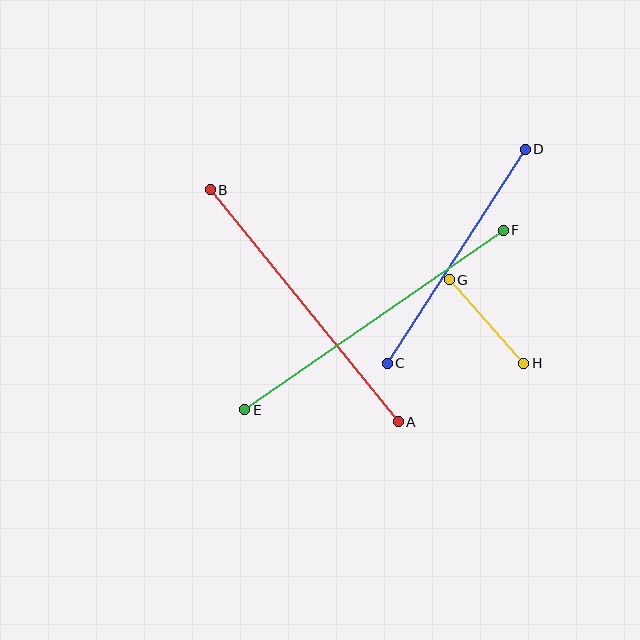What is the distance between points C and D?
The distance is approximately 254 pixels.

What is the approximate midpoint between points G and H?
The midpoint is at approximately (487, 322) pixels.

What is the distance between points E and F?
The distance is approximately 315 pixels.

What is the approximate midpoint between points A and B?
The midpoint is at approximately (304, 306) pixels.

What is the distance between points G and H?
The distance is approximately 112 pixels.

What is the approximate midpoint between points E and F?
The midpoint is at approximately (374, 320) pixels.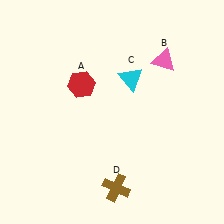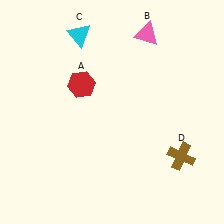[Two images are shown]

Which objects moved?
The objects that moved are: the pink triangle (B), the cyan triangle (C), the brown cross (D).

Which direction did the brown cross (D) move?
The brown cross (D) moved right.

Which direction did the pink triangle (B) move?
The pink triangle (B) moved up.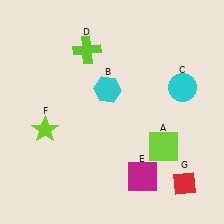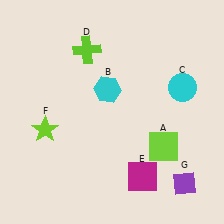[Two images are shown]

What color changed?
The diamond (G) changed from red in Image 1 to purple in Image 2.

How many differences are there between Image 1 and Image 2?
There is 1 difference between the two images.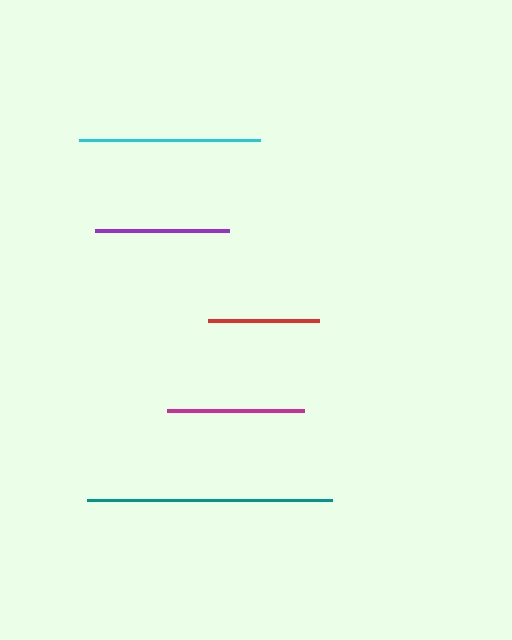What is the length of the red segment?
The red segment is approximately 111 pixels long.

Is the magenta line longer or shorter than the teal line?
The teal line is longer than the magenta line.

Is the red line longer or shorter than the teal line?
The teal line is longer than the red line.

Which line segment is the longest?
The teal line is the longest at approximately 245 pixels.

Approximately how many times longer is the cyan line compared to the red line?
The cyan line is approximately 1.6 times the length of the red line.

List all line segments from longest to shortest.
From longest to shortest: teal, cyan, magenta, purple, red.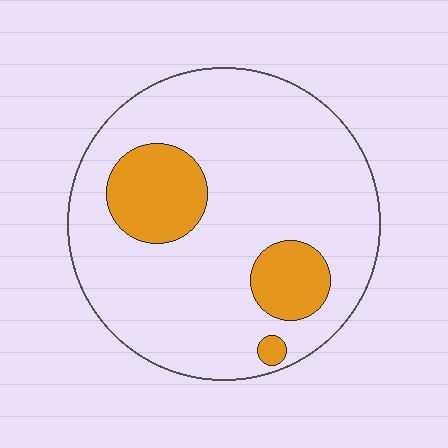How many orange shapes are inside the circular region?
3.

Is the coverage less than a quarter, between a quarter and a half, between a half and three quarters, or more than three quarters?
Less than a quarter.